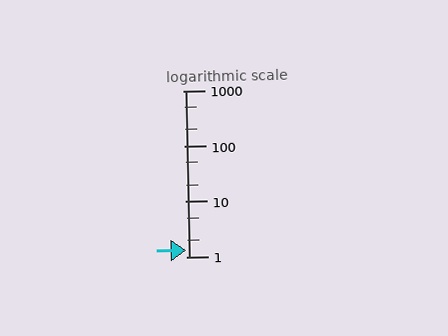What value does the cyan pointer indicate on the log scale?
The pointer indicates approximately 1.3.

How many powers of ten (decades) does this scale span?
The scale spans 3 decades, from 1 to 1000.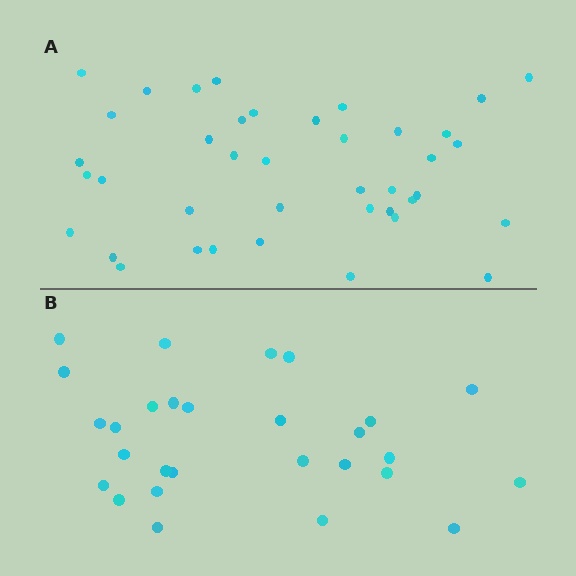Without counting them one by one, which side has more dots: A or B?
Region A (the top region) has more dots.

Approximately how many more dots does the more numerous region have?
Region A has roughly 12 or so more dots than region B.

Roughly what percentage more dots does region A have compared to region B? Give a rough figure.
About 45% more.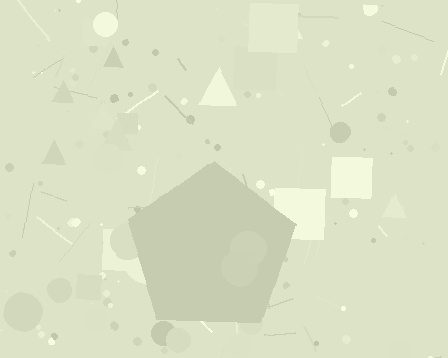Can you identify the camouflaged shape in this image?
The camouflaged shape is a pentagon.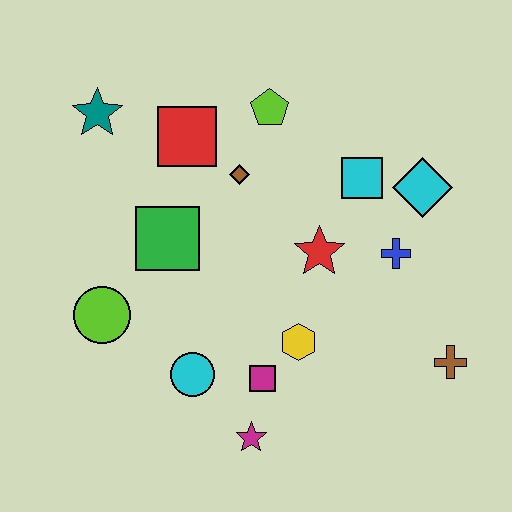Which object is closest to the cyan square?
The cyan diamond is closest to the cyan square.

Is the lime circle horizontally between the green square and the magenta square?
No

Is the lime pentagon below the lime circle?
No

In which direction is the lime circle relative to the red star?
The lime circle is to the left of the red star.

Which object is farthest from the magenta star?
The teal star is farthest from the magenta star.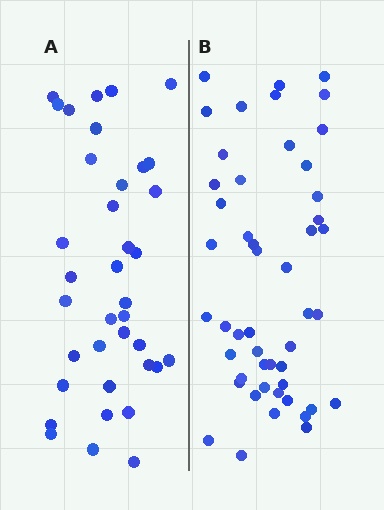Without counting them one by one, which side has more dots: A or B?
Region B (the right region) has more dots.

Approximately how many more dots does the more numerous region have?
Region B has roughly 12 or so more dots than region A.